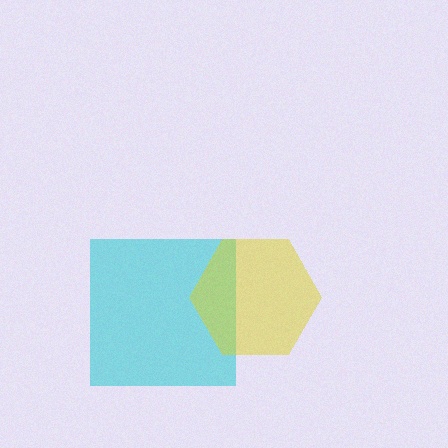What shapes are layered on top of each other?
The layered shapes are: a cyan square, a yellow hexagon.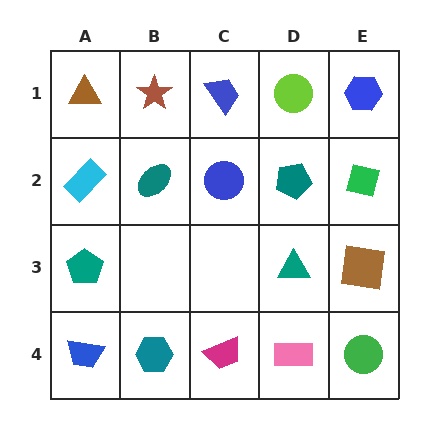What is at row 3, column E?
A brown square.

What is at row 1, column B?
A brown star.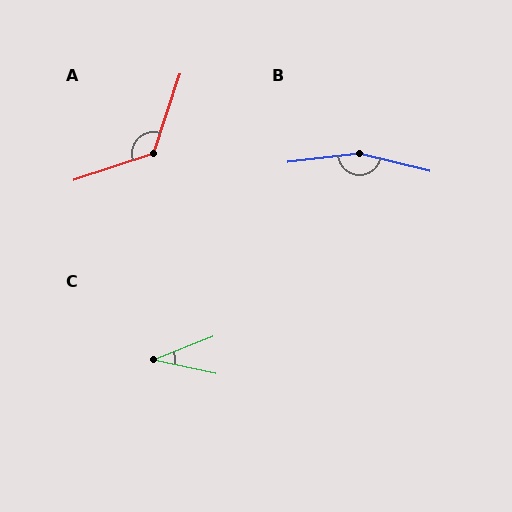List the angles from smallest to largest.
C (34°), A (127°), B (159°).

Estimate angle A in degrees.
Approximately 127 degrees.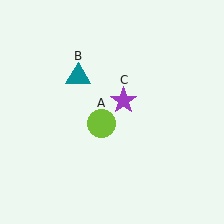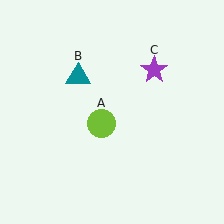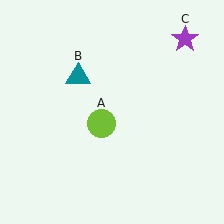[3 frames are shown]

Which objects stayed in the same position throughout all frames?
Lime circle (object A) and teal triangle (object B) remained stationary.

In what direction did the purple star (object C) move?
The purple star (object C) moved up and to the right.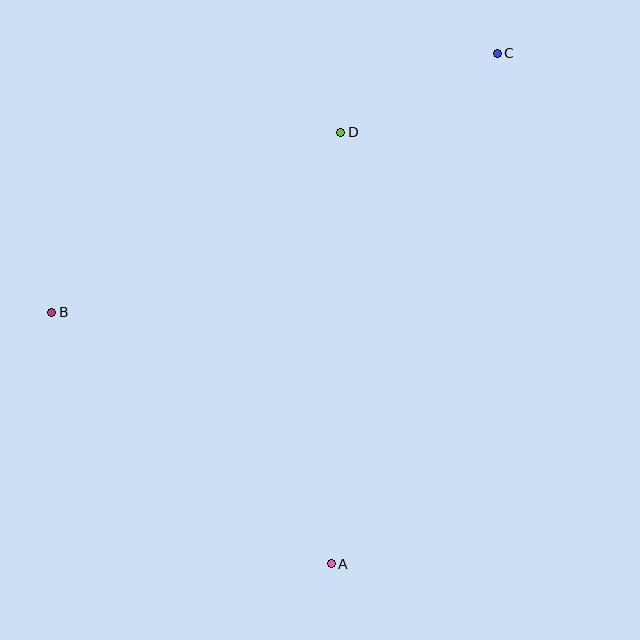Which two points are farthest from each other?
Points A and C are farthest from each other.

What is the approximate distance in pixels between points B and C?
The distance between B and C is approximately 515 pixels.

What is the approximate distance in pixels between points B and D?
The distance between B and D is approximately 340 pixels.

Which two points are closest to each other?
Points C and D are closest to each other.